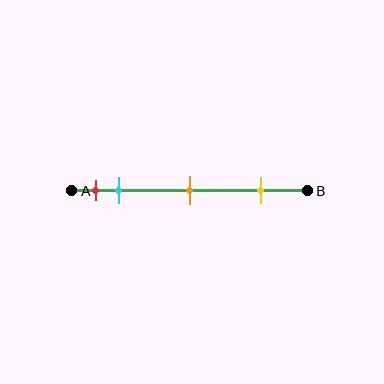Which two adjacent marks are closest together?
The red and cyan marks are the closest adjacent pair.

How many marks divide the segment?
There are 4 marks dividing the segment.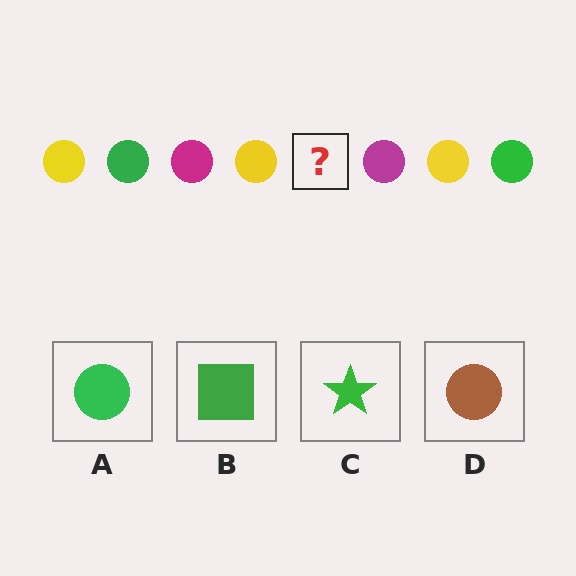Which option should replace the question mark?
Option A.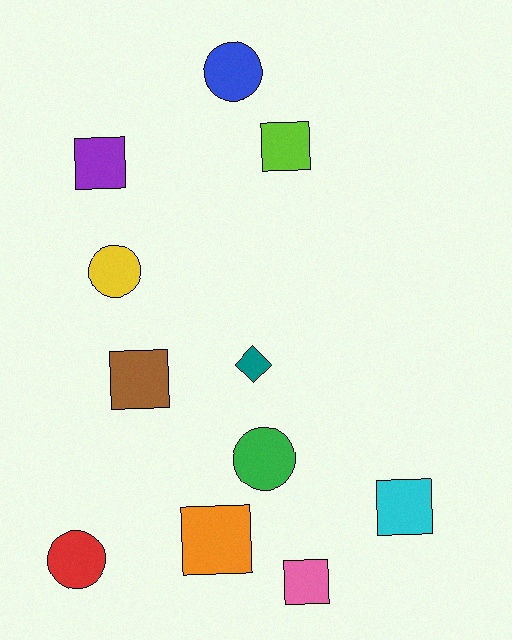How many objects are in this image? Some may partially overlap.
There are 11 objects.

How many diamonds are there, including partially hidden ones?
There is 1 diamond.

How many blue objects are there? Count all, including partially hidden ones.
There is 1 blue object.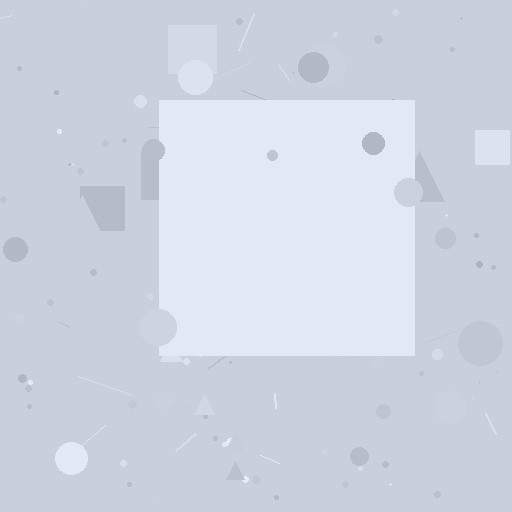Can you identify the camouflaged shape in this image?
The camouflaged shape is a square.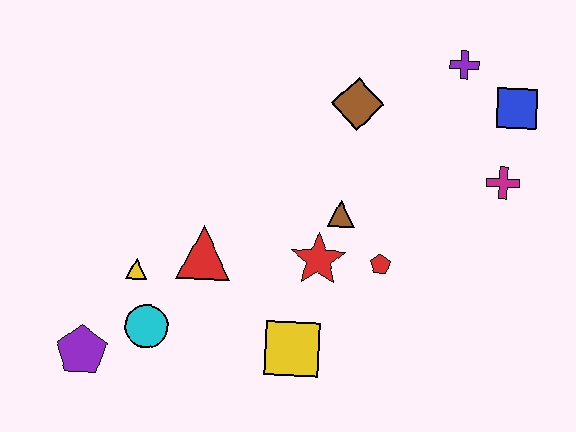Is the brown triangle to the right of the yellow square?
Yes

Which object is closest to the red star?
The brown triangle is closest to the red star.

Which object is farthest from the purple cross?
The purple pentagon is farthest from the purple cross.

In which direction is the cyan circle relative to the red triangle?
The cyan circle is below the red triangle.